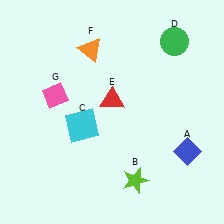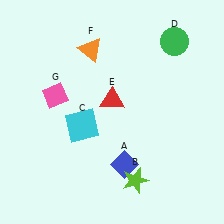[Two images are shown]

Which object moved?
The blue diamond (A) moved left.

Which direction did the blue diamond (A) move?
The blue diamond (A) moved left.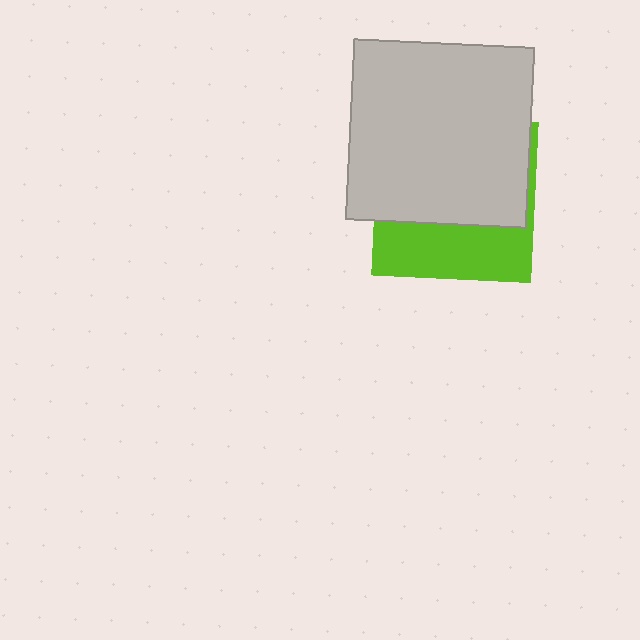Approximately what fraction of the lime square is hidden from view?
Roughly 63% of the lime square is hidden behind the light gray square.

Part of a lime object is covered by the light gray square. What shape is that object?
It is a square.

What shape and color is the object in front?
The object in front is a light gray square.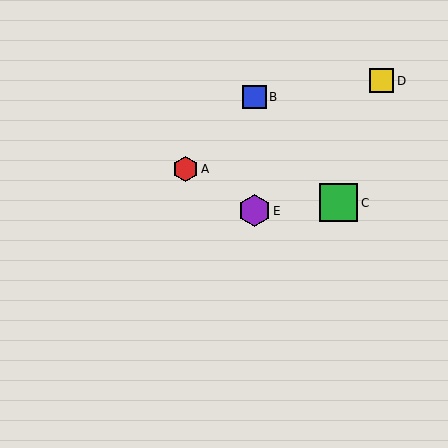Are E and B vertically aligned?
Yes, both are at x≈254.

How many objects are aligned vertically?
2 objects (B, E) are aligned vertically.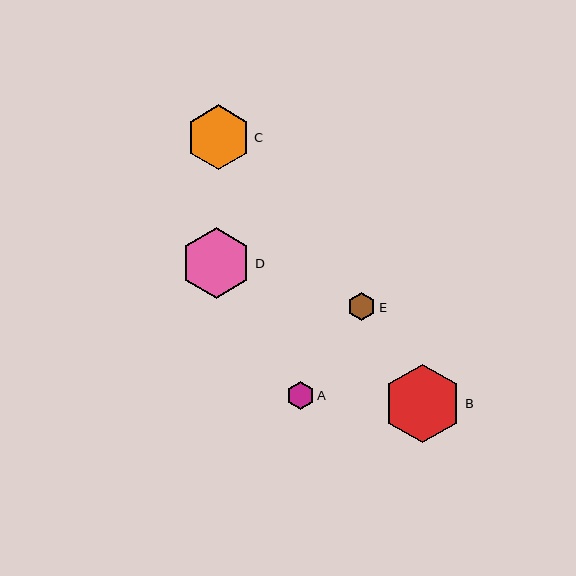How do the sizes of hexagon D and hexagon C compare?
Hexagon D and hexagon C are approximately the same size.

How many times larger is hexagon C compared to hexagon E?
Hexagon C is approximately 2.3 times the size of hexagon E.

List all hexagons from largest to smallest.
From largest to smallest: B, D, C, E, A.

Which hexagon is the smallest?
Hexagon A is the smallest with a size of approximately 28 pixels.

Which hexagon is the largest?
Hexagon B is the largest with a size of approximately 79 pixels.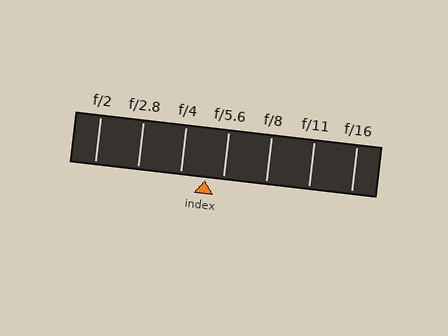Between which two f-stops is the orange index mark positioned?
The index mark is between f/4 and f/5.6.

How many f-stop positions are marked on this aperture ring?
There are 7 f-stop positions marked.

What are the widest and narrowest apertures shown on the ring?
The widest aperture shown is f/2 and the narrowest is f/16.